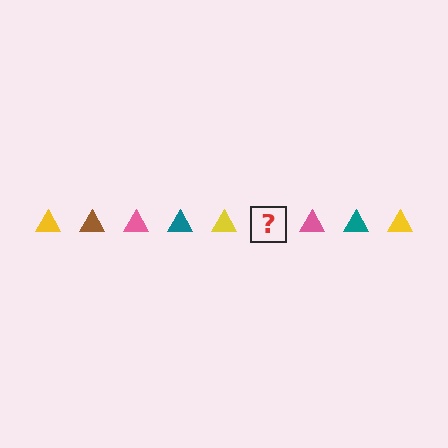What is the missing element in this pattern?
The missing element is a brown triangle.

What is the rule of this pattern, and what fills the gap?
The rule is that the pattern cycles through yellow, brown, pink, teal triangles. The gap should be filled with a brown triangle.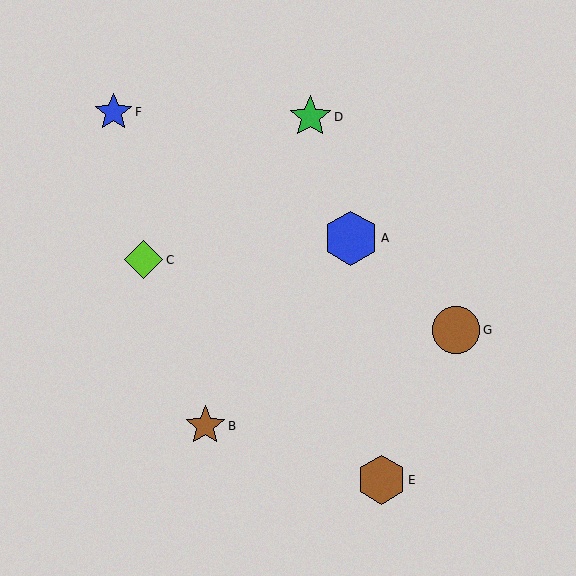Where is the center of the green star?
The center of the green star is at (310, 117).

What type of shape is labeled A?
Shape A is a blue hexagon.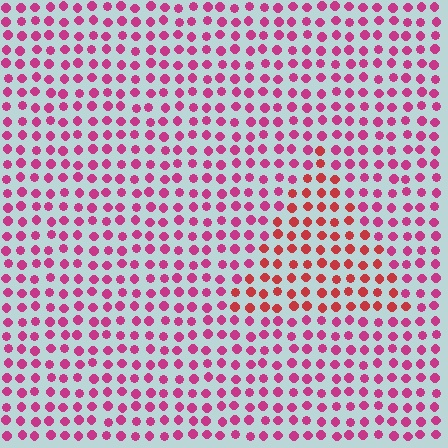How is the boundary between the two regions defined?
The boundary is defined purely by a slight shift in hue (about 31 degrees). Spacing, size, and orientation are identical on both sides.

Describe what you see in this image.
The image is filled with small magenta elements in a uniform arrangement. A triangle-shaped region is visible where the elements are tinted to a slightly different hue, forming a subtle color boundary.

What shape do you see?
I see a triangle.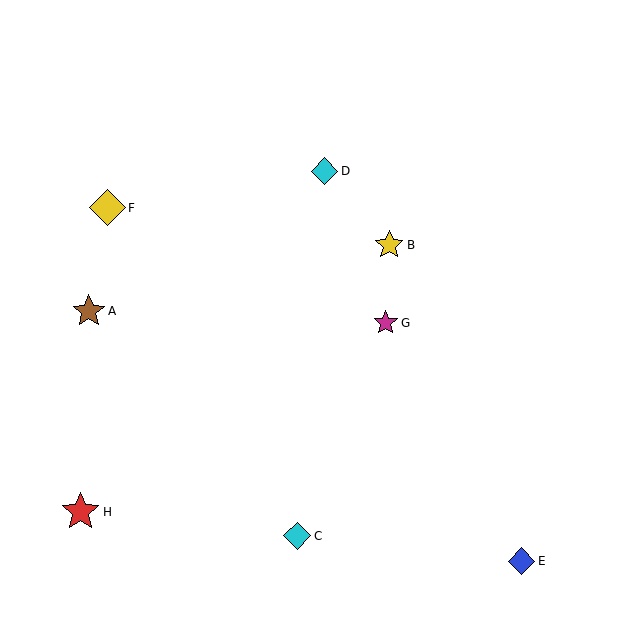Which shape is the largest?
The red star (labeled H) is the largest.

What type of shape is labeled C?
Shape C is a cyan diamond.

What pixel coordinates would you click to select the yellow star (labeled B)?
Click at (389, 245) to select the yellow star B.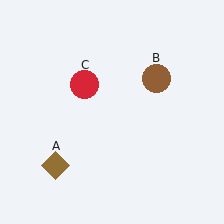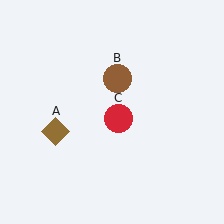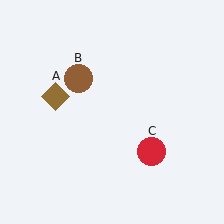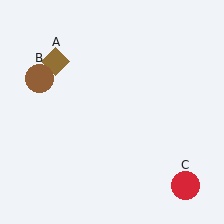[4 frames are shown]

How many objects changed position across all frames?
3 objects changed position: brown diamond (object A), brown circle (object B), red circle (object C).